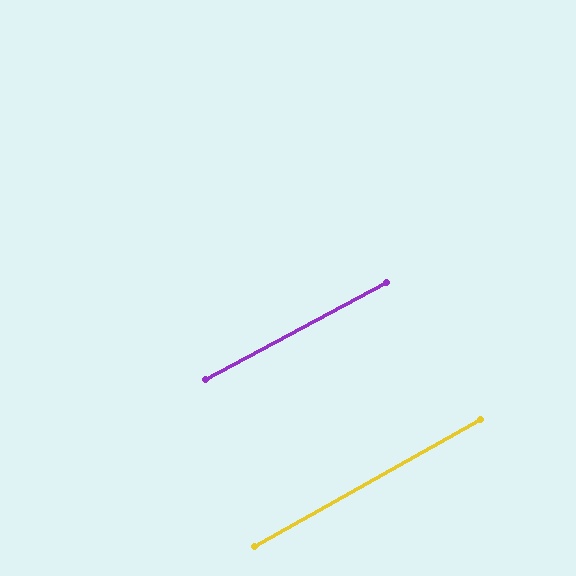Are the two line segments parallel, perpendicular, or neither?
Parallel — their directions differ by only 1.2°.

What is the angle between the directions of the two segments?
Approximately 1 degree.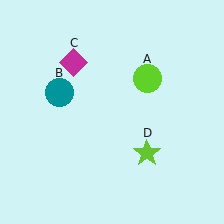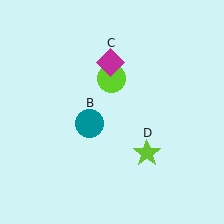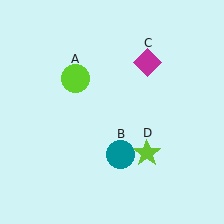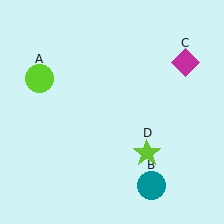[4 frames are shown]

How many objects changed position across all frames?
3 objects changed position: lime circle (object A), teal circle (object B), magenta diamond (object C).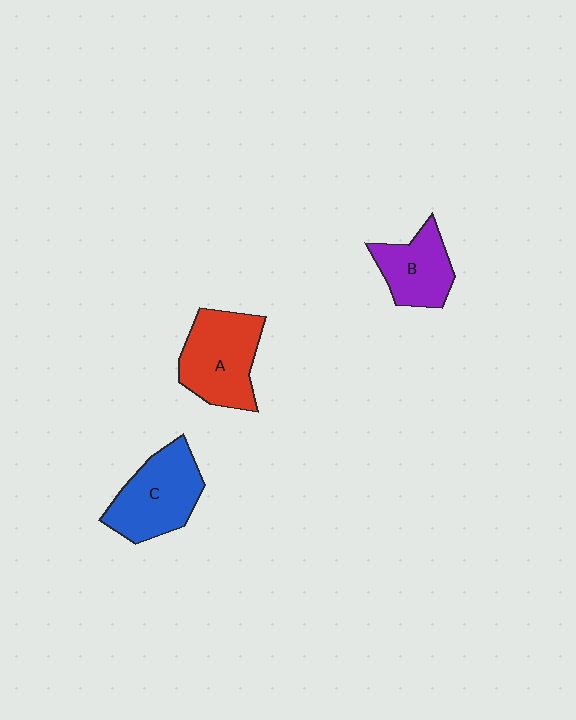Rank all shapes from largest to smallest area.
From largest to smallest: A (red), C (blue), B (purple).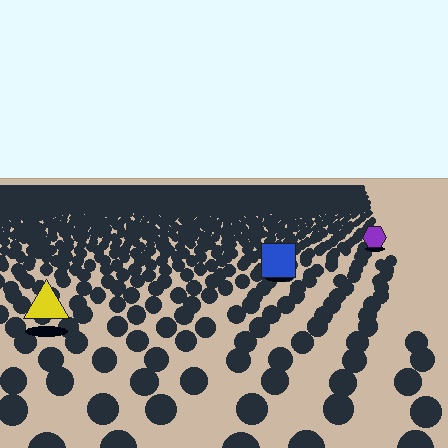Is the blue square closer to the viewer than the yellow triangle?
No. The yellow triangle is closer — you can tell from the texture gradient: the ground texture is coarser near it.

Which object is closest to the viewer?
The yellow triangle is closest. The texture marks near it are larger and more spread out.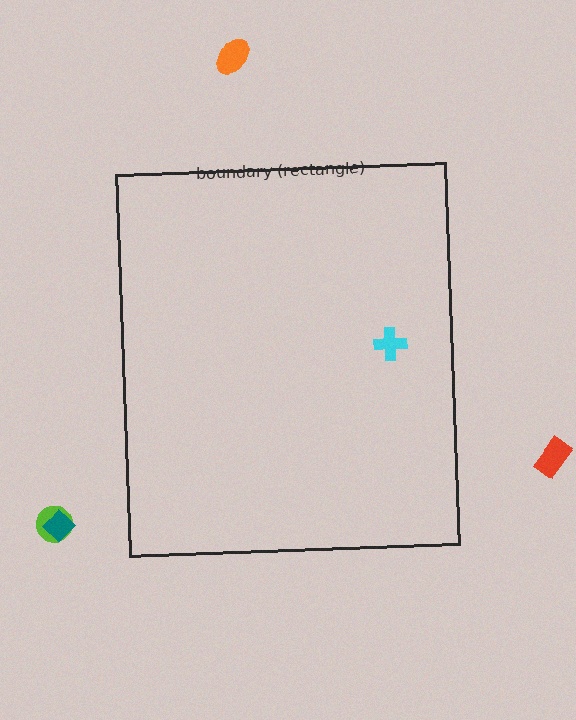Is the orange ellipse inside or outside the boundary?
Outside.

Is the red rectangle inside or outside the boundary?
Outside.